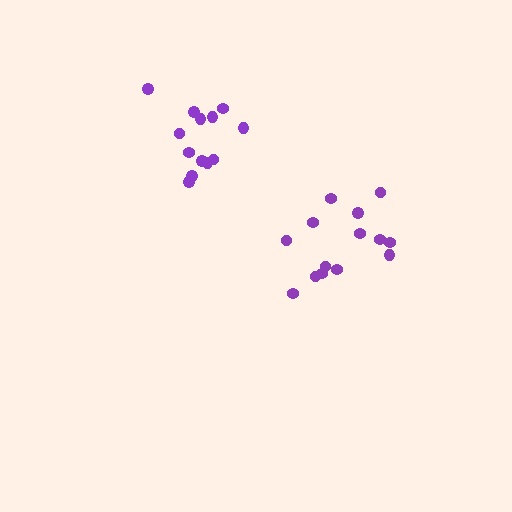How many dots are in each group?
Group 1: 14 dots, Group 2: 13 dots (27 total).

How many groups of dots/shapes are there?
There are 2 groups.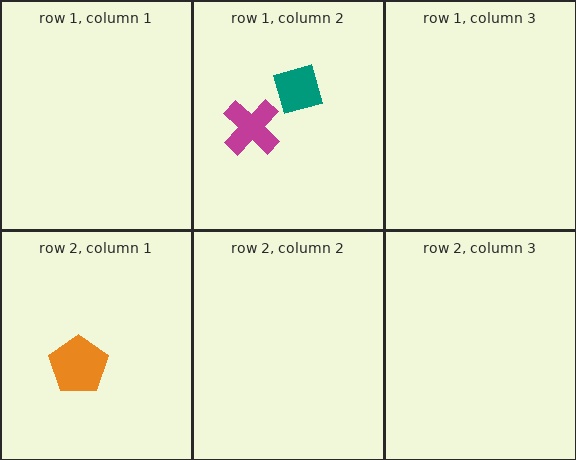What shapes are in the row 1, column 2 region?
The teal square, the magenta cross.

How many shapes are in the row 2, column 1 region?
1.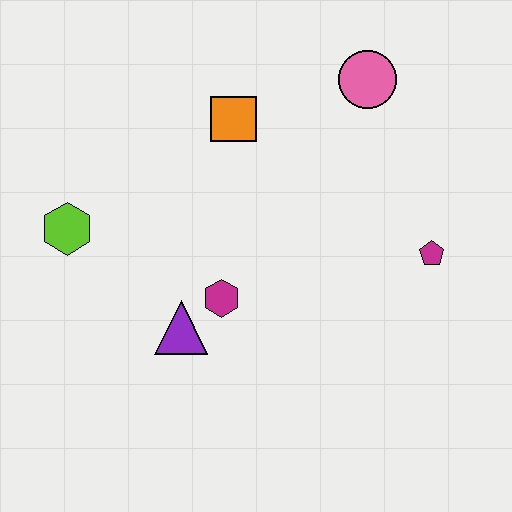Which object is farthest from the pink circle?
The lime hexagon is farthest from the pink circle.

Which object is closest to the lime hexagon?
The purple triangle is closest to the lime hexagon.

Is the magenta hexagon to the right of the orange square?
No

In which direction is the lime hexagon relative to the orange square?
The lime hexagon is to the left of the orange square.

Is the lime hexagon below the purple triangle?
No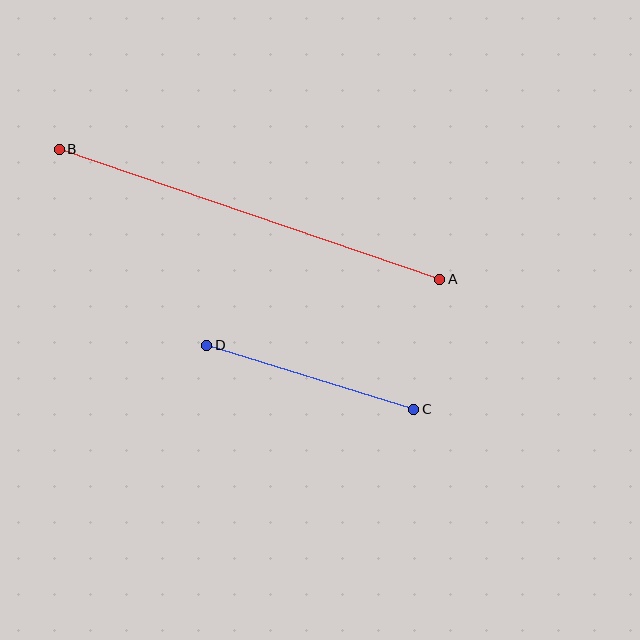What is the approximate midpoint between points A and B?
The midpoint is at approximately (250, 214) pixels.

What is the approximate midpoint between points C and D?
The midpoint is at approximately (310, 377) pixels.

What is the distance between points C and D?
The distance is approximately 217 pixels.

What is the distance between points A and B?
The distance is approximately 402 pixels.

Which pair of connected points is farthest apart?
Points A and B are farthest apart.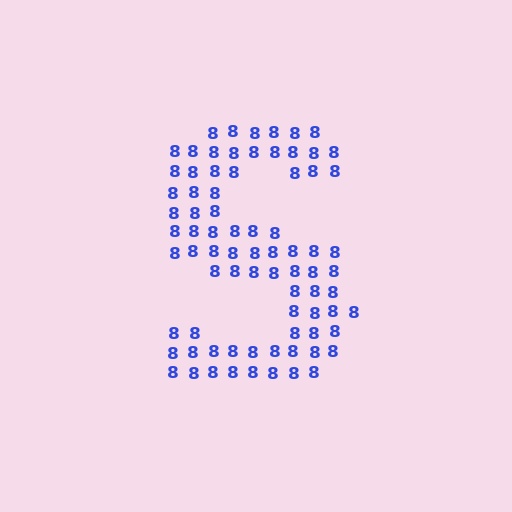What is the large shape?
The large shape is the letter S.